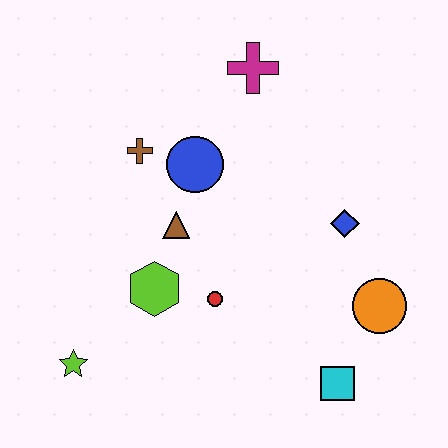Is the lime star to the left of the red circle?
Yes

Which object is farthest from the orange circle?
The lime star is farthest from the orange circle.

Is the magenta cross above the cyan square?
Yes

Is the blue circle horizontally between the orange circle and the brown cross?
Yes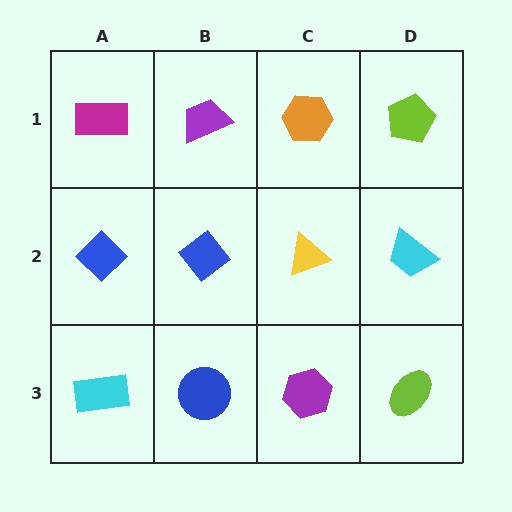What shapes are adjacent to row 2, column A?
A magenta rectangle (row 1, column A), a cyan rectangle (row 3, column A), a blue diamond (row 2, column B).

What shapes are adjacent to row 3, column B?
A blue diamond (row 2, column B), a cyan rectangle (row 3, column A), a purple hexagon (row 3, column C).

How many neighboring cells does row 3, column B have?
3.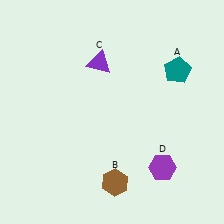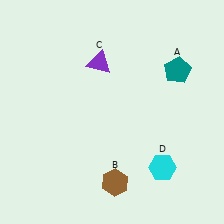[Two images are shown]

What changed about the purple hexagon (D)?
In Image 1, D is purple. In Image 2, it changed to cyan.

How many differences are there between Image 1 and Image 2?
There is 1 difference between the two images.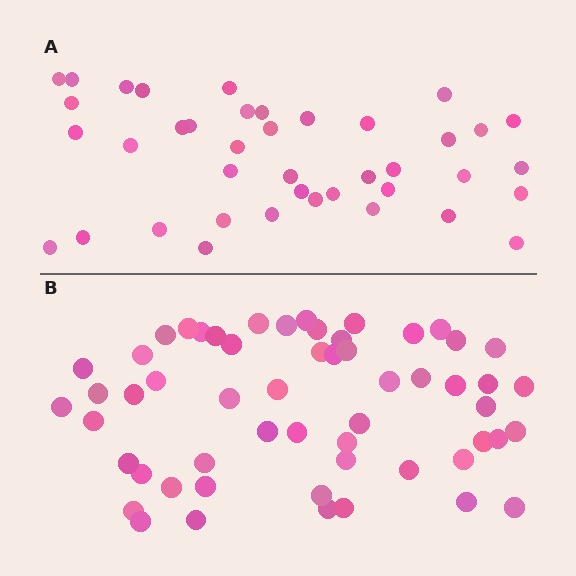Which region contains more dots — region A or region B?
Region B (the bottom region) has more dots.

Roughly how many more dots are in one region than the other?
Region B has approximately 15 more dots than region A.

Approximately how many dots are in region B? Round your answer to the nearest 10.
About 60 dots. (The exact count is 56, which rounds to 60.)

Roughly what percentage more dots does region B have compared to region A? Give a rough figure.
About 40% more.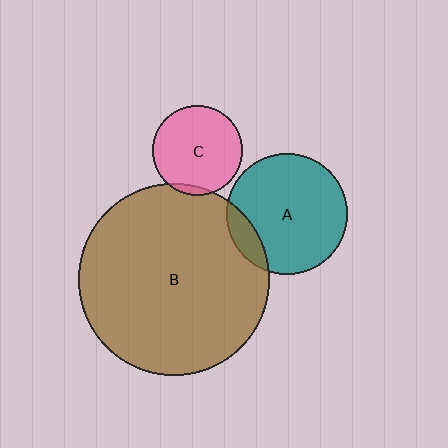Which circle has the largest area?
Circle B (brown).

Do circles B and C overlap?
Yes.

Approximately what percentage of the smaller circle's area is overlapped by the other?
Approximately 5%.